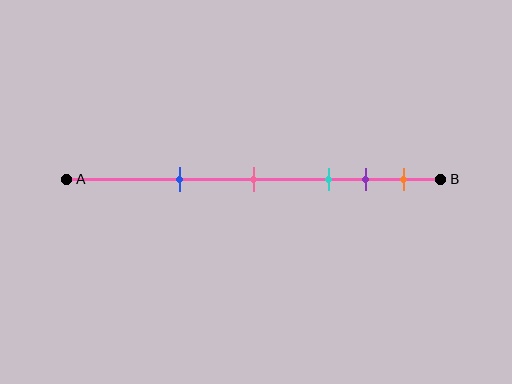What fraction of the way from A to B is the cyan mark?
The cyan mark is approximately 70% (0.7) of the way from A to B.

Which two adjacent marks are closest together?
The purple and orange marks are the closest adjacent pair.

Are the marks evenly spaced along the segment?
No, the marks are not evenly spaced.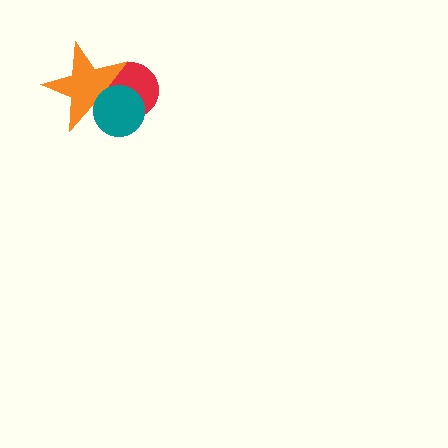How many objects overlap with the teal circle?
2 objects overlap with the teal circle.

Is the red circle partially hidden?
Yes, it is partially covered by another shape.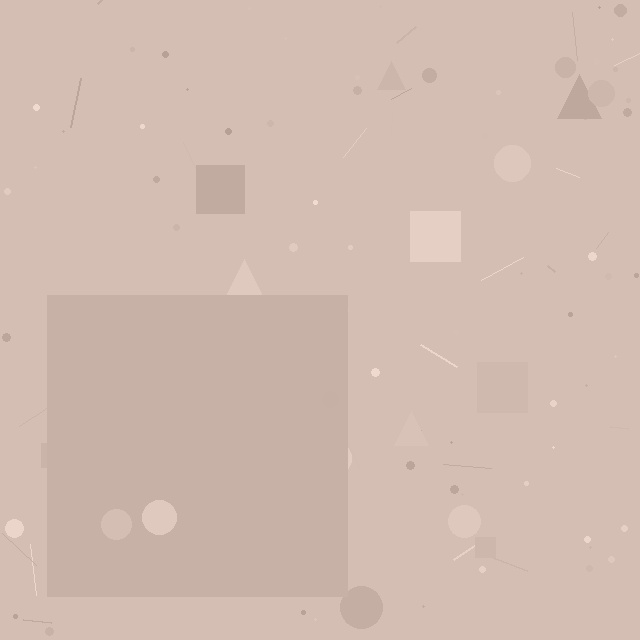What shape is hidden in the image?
A square is hidden in the image.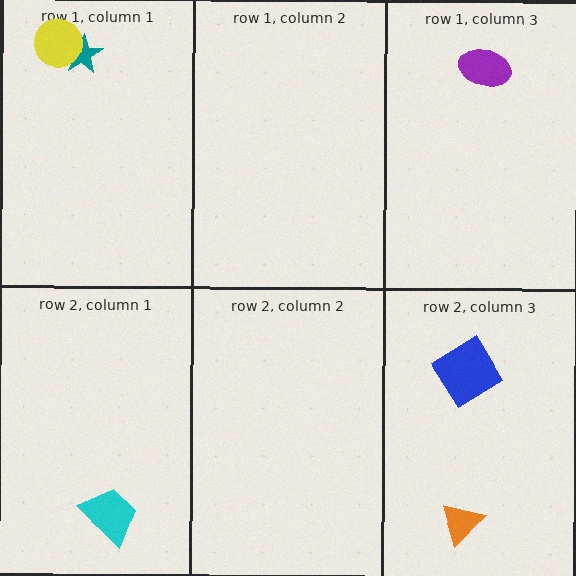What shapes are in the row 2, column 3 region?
The orange triangle, the blue diamond.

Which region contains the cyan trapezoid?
The row 2, column 1 region.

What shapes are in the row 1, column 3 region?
The purple ellipse.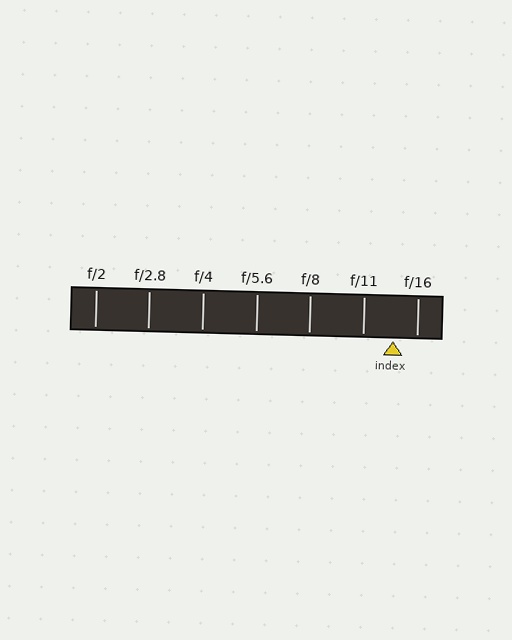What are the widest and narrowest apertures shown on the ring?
The widest aperture shown is f/2 and the narrowest is f/16.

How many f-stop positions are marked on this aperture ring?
There are 7 f-stop positions marked.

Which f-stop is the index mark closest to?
The index mark is closest to f/16.